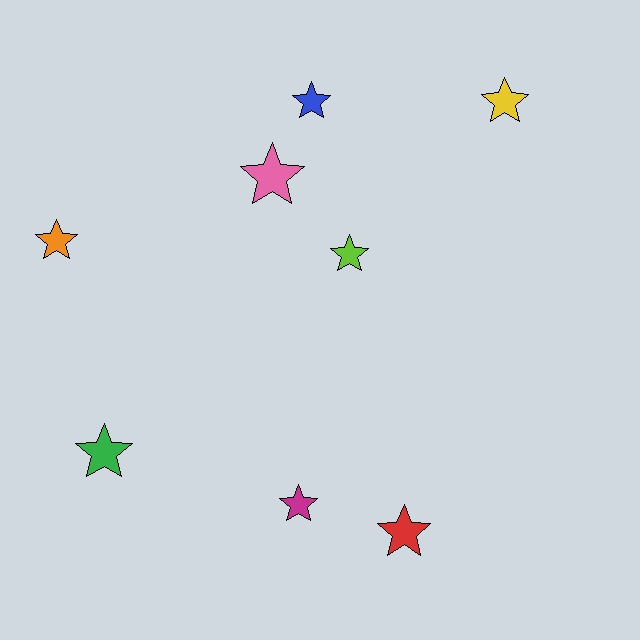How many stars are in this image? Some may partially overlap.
There are 8 stars.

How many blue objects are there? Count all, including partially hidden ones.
There is 1 blue object.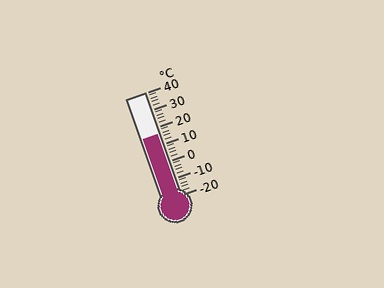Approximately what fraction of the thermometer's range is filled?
The thermometer is filled to approximately 60% of its range.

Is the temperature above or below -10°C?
The temperature is above -10°C.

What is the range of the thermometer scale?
The thermometer scale ranges from -20°C to 40°C.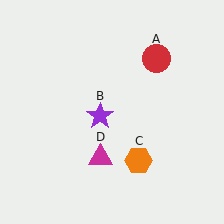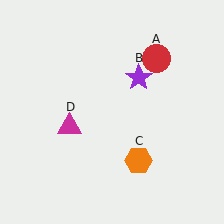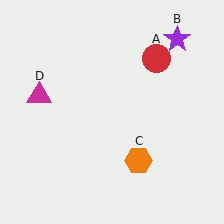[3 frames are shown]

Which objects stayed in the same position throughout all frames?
Red circle (object A) and orange hexagon (object C) remained stationary.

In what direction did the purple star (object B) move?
The purple star (object B) moved up and to the right.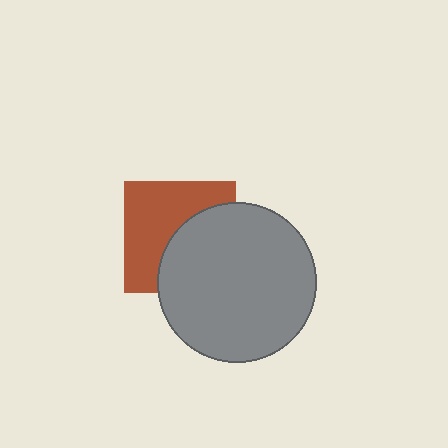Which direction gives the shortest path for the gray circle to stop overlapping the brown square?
Moving toward the lower-right gives the shortest separation.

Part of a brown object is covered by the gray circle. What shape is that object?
It is a square.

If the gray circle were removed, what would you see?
You would see the complete brown square.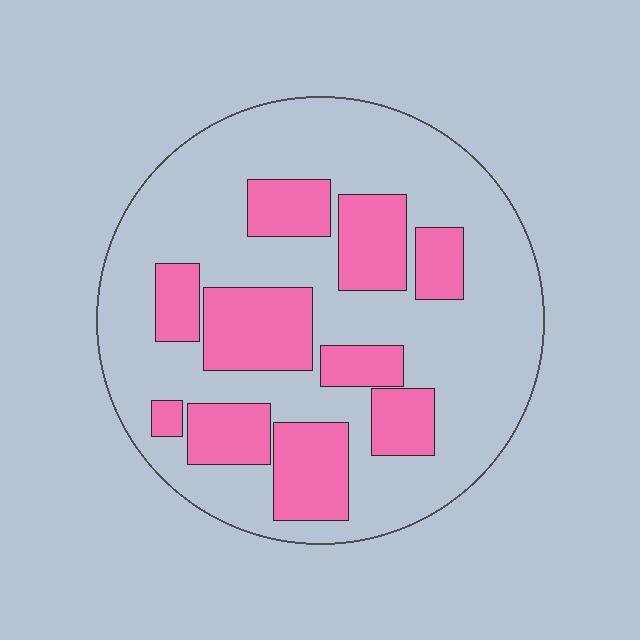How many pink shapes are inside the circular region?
10.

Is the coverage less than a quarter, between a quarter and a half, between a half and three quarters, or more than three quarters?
Between a quarter and a half.